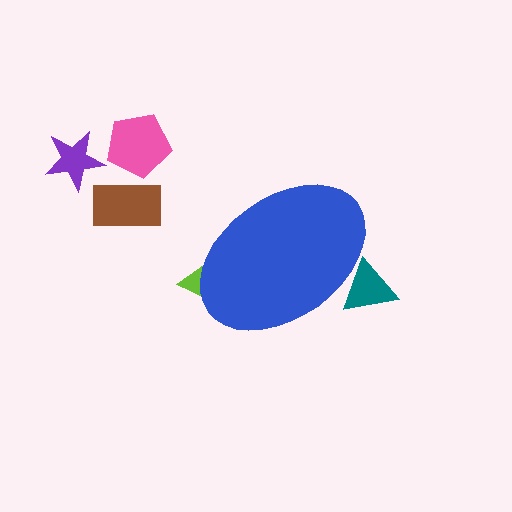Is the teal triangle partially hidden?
Yes, the teal triangle is partially hidden behind the blue ellipse.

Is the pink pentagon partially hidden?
No, the pink pentagon is fully visible.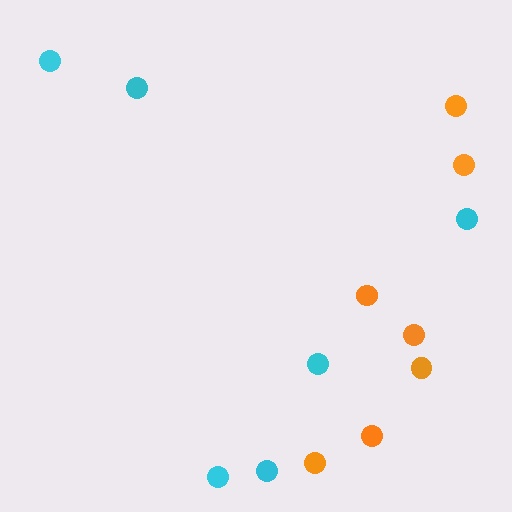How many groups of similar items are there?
There are 2 groups: one group of orange circles (7) and one group of cyan circles (6).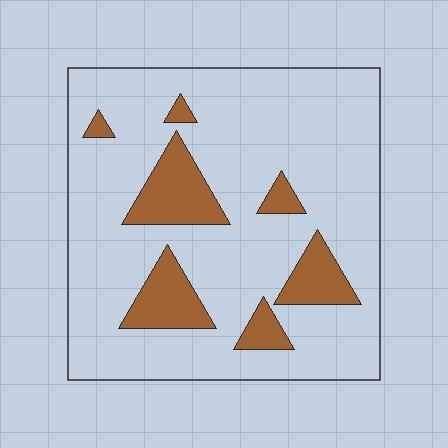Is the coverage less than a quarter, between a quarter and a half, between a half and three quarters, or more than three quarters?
Less than a quarter.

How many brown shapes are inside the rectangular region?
7.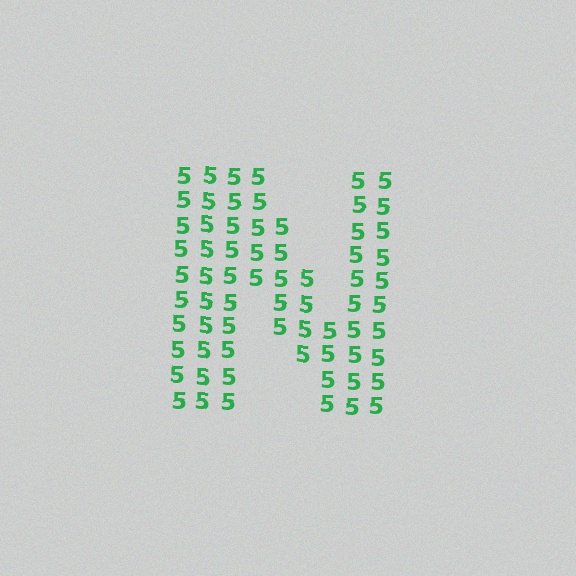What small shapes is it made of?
It is made of small digit 5's.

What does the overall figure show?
The overall figure shows the letter N.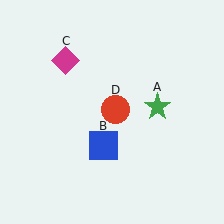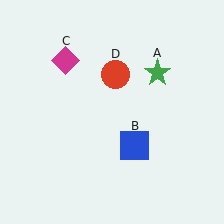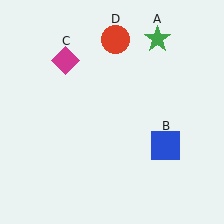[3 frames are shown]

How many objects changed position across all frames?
3 objects changed position: green star (object A), blue square (object B), red circle (object D).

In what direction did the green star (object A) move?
The green star (object A) moved up.